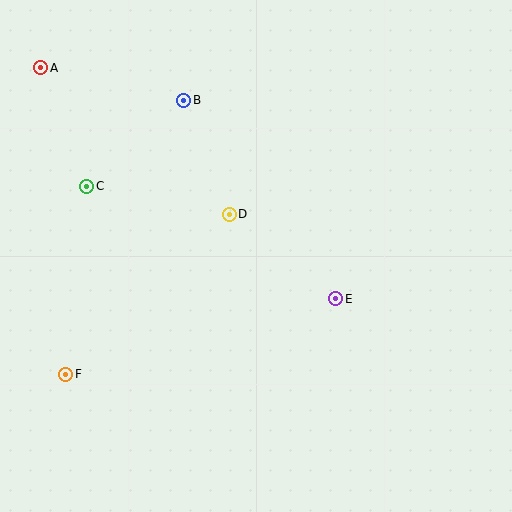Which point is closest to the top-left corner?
Point A is closest to the top-left corner.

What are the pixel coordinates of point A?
Point A is at (41, 68).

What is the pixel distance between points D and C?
The distance between D and C is 146 pixels.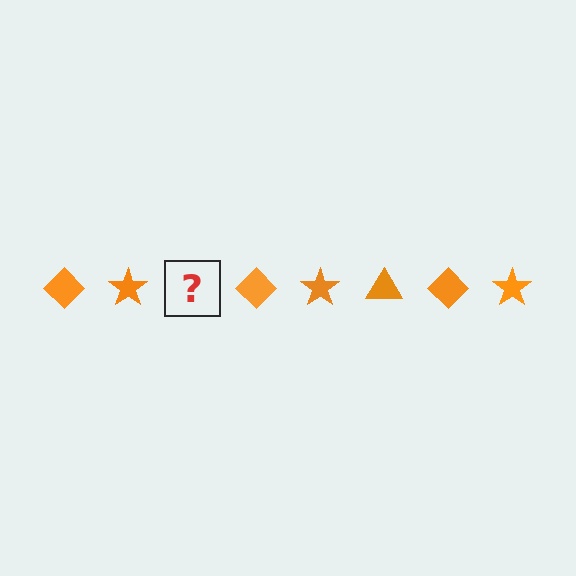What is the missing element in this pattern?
The missing element is an orange triangle.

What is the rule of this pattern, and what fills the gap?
The rule is that the pattern cycles through diamond, star, triangle shapes in orange. The gap should be filled with an orange triangle.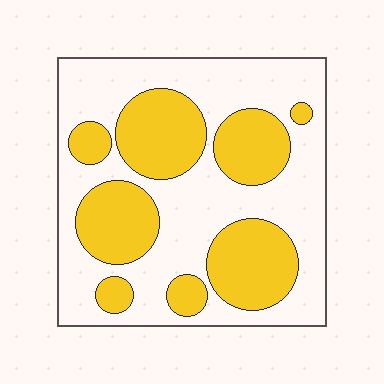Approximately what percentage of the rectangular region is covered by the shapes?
Approximately 40%.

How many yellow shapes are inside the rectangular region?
8.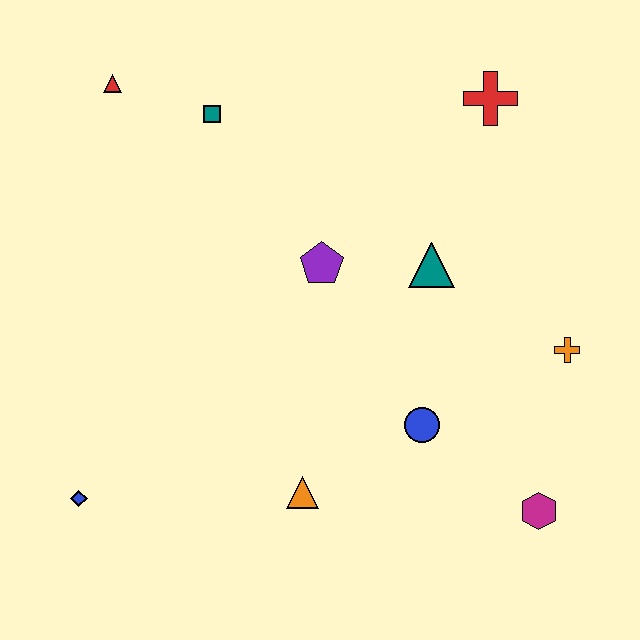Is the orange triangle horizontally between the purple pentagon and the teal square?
Yes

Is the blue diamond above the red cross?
No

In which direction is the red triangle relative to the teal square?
The red triangle is to the left of the teal square.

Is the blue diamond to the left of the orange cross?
Yes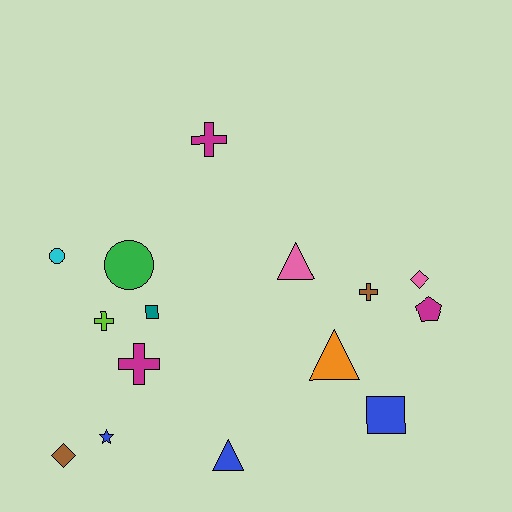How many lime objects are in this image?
There is 1 lime object.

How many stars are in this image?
There is 1 star.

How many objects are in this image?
There are 15 objects.